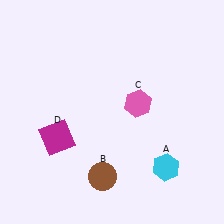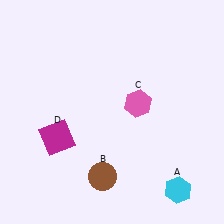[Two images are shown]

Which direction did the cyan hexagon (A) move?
The cyan hexagon (A) moved down.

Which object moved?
The cyan hexagon (A) moved down.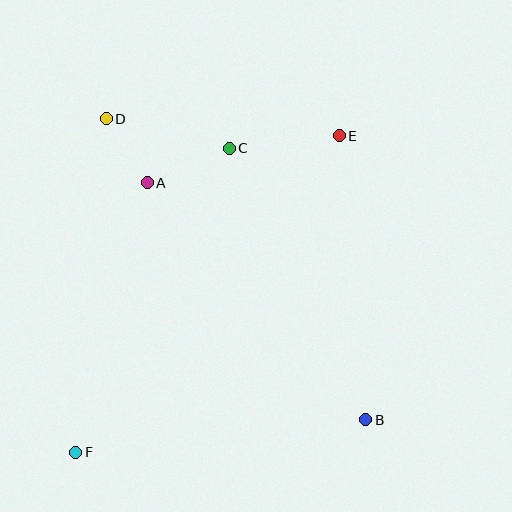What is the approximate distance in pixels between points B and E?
The distance between B and E is approximately 285 pixels.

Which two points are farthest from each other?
Points E and F are farthest from each other.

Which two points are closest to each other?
Points A and D are closest to each other.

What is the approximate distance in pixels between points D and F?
The distance between D and F is approximately 335 pixels.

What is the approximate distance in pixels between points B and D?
The distance between B and D is approximately 398 pixels.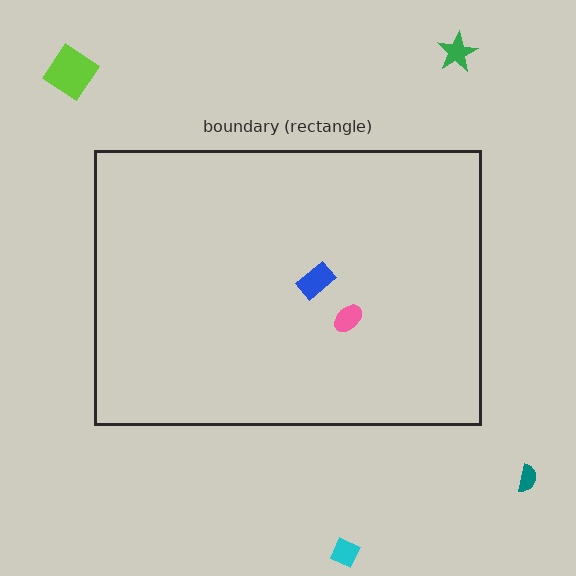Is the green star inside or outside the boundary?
Outside.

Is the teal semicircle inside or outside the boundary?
Outside.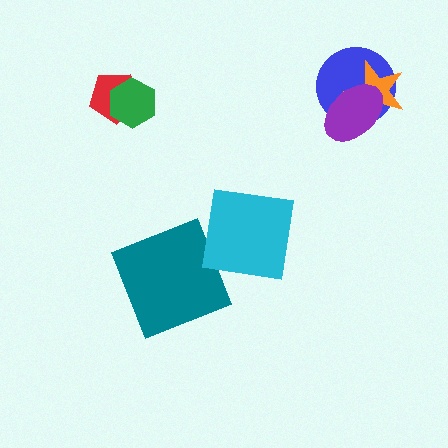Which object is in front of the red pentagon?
The green hexagon is in front of the red pentagon.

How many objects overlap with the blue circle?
2 objects overlap with the blue circle.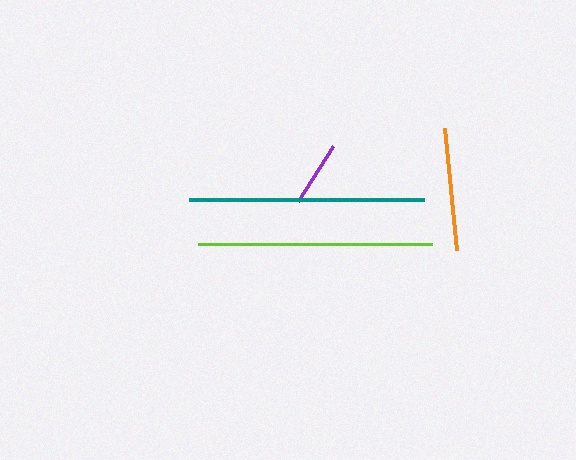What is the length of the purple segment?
The purple segment is approximately 65 pixels long.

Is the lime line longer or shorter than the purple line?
The lime line is longer than the purple line.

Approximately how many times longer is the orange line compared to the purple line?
The orange line is approximately 1.9 times the length of the purple line.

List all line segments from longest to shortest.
From longest to shortest: teal, lime, orange, purple.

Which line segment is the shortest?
The purple line is the shortest at approximately 65 pixels.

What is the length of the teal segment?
The teal segment is approximately 235 pixels long.